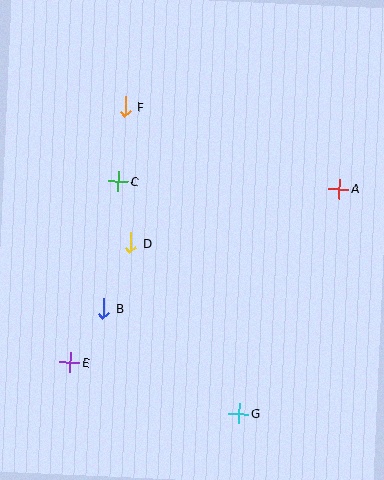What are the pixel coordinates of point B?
Point B is at (103, 308).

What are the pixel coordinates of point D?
Point D is at (131, 243).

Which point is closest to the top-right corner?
Point A is closest to the top-right corner.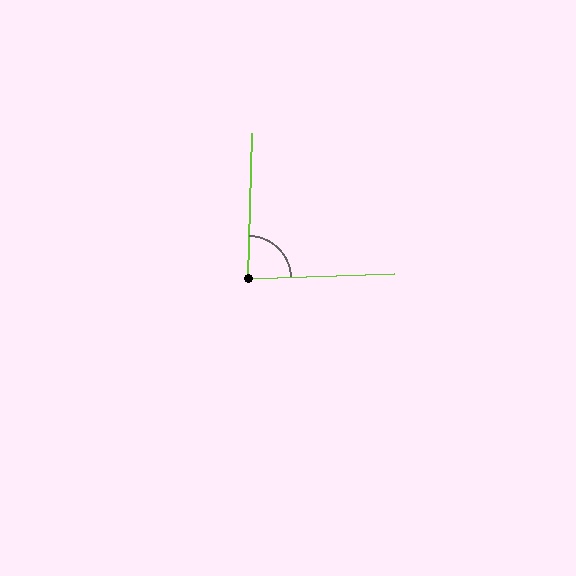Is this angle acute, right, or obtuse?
It is approximately a right angle.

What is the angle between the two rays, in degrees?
Approximately 87 degrees.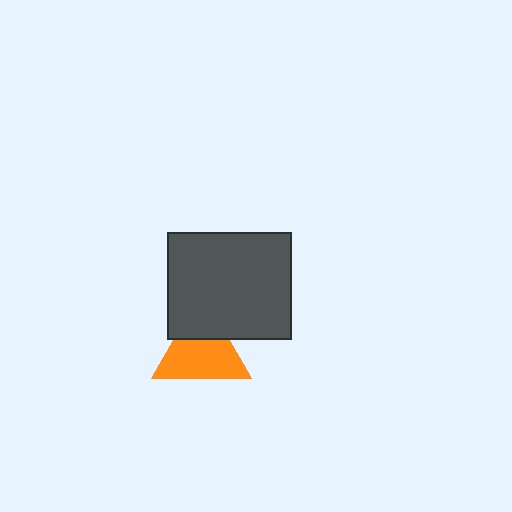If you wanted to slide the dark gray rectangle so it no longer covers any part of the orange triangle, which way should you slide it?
Slide it up — that is the most direct way to separate the two shapes.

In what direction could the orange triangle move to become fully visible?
The orange triangle could move down. That would shift it out from behind the dark gray rectangle entirely.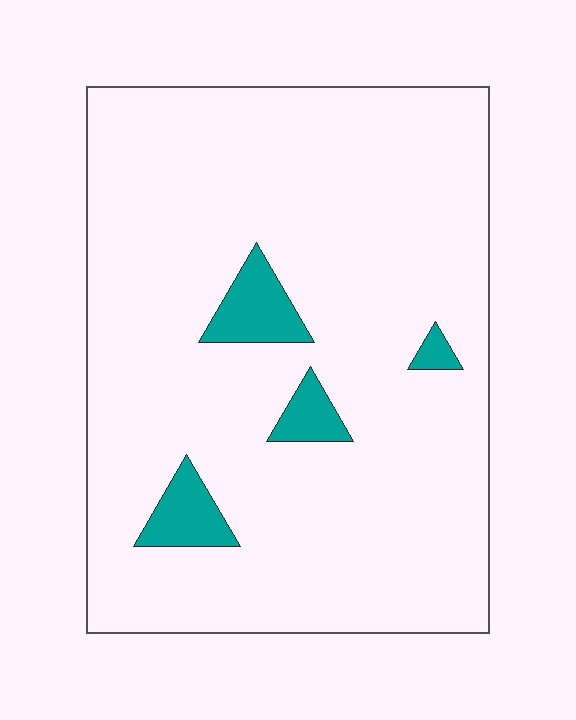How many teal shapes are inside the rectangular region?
4.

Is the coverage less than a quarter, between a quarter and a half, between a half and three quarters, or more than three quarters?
Less than a quarter.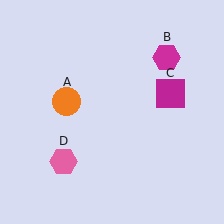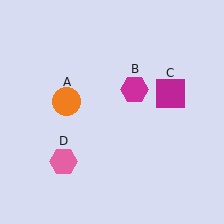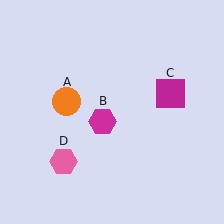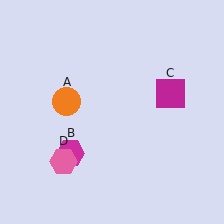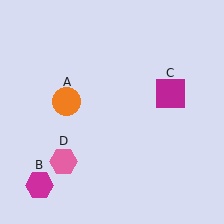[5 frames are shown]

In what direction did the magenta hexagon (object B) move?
The magenta hexagon (object B) moved down and to the left.